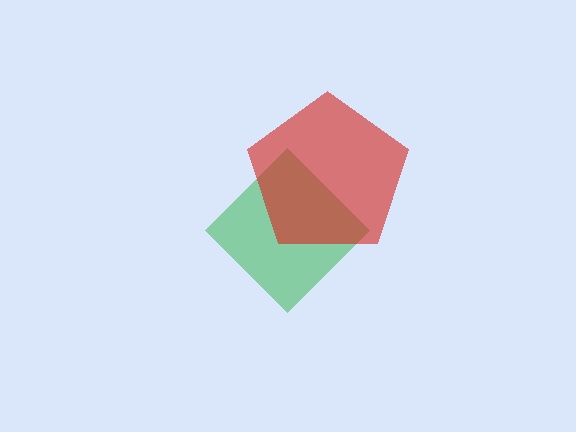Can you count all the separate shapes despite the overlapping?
Yes, there are 2 separate shapes.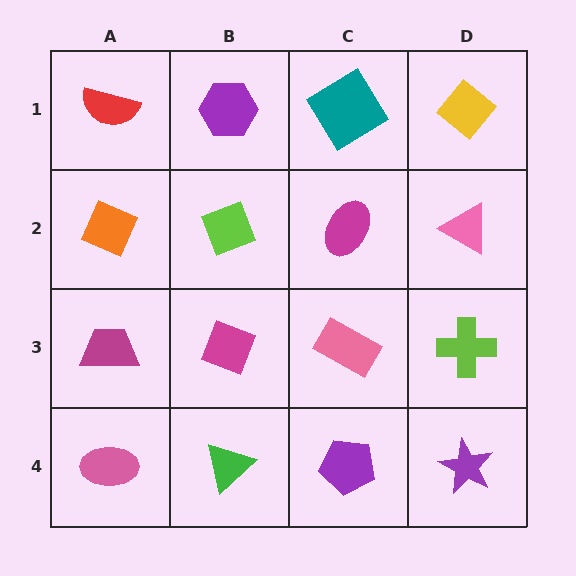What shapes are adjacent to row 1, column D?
A pink triangle (row 2, column D), a teal diamond (row 1, column C).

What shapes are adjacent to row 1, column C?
A magenta ellipse (row 2, column C), a purple hexagon (row 1, column B), a yellow diamond (row 1, column D).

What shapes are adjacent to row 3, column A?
An orange diamond (row 2, column A), a pink ellipse (row 4, column A), a magenta diamond (row 3, column B).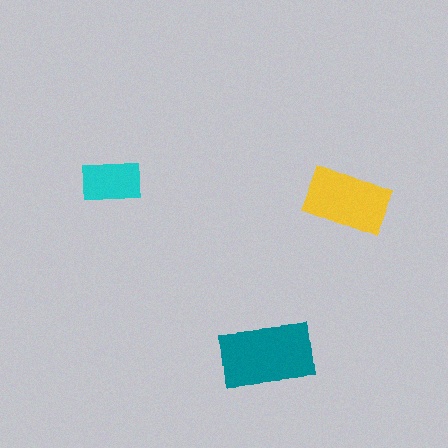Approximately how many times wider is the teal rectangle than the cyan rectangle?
About 1.5 times wider.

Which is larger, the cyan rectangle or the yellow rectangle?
The yellow one.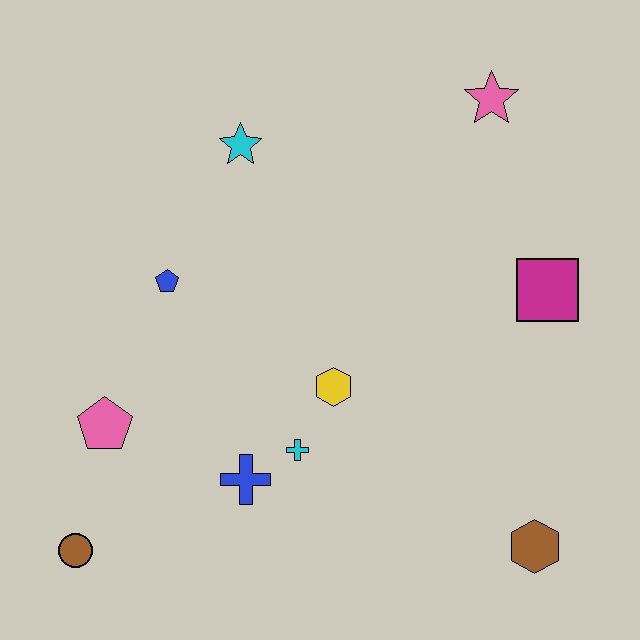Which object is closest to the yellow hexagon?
The cyan cross is closest to the yellow hexagon.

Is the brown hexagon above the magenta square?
No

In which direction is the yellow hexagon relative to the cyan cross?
The yellow hexagon is above the cyan cross.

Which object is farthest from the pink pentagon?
The pink star is farthest from the pink pentagon.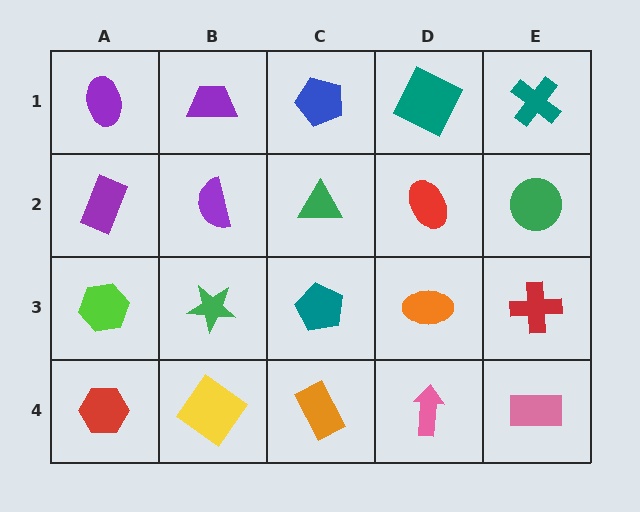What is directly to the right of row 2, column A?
A purple semicircle.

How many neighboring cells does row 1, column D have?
3.